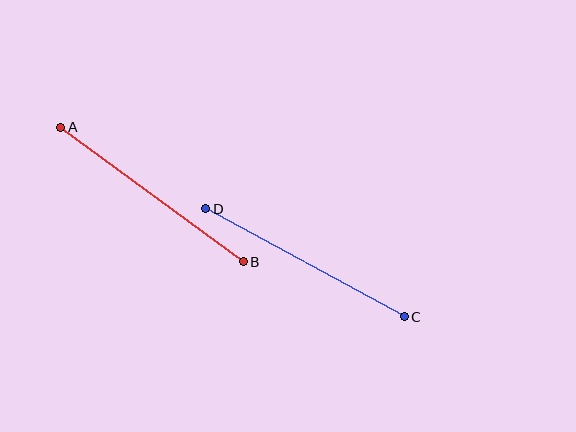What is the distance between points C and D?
The distance is approximately 226 pixels.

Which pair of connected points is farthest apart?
Points A and B are farthest apart.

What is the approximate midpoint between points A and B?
The midpoint is at approximately (152, 194) pixels.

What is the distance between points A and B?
The distance is approximately 227 pixels.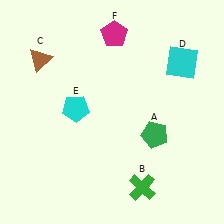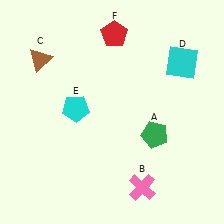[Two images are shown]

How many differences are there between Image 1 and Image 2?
There are 2 differences between the two images.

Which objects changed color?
B changed from green to pink. F changed from magenta to red.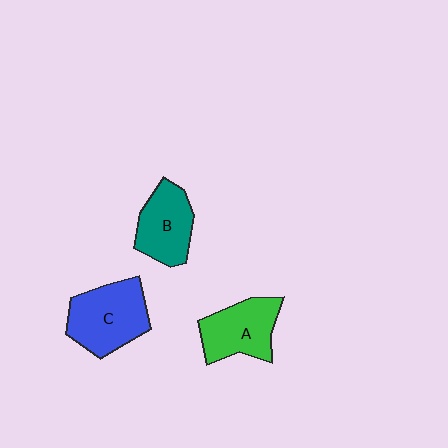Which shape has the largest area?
Shape C (blue).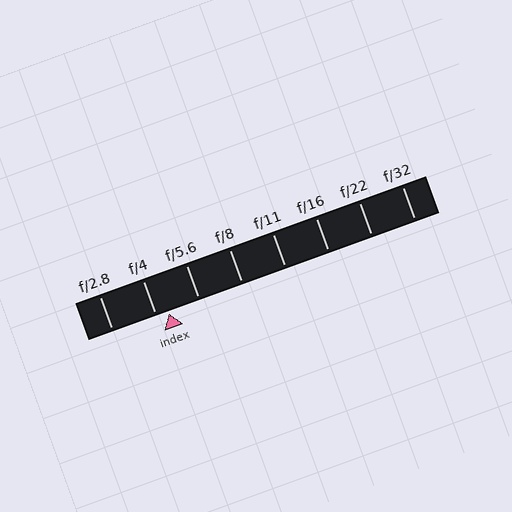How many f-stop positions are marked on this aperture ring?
There are 8 f-stop positions marked.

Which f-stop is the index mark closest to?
The index mark is closest to f/4.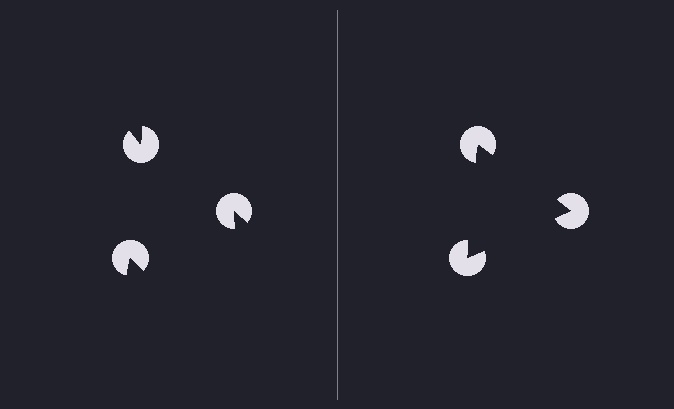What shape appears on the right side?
An illusory triangle.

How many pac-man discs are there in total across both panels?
6 — 3 on each side.